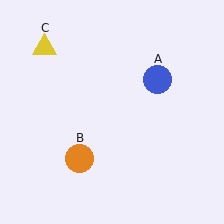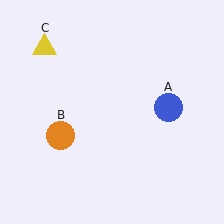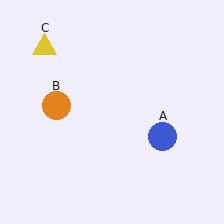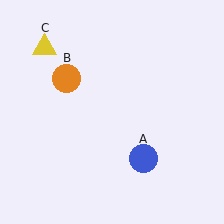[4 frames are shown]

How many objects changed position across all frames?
2 objects changed position: blue circle (object A), orange circle (object B).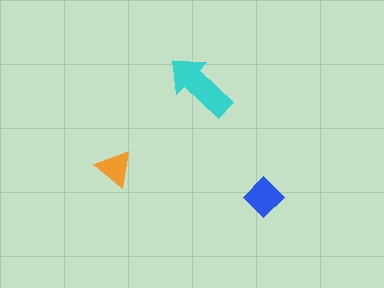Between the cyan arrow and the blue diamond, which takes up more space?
The cyan arrow.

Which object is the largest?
The cyan arrow.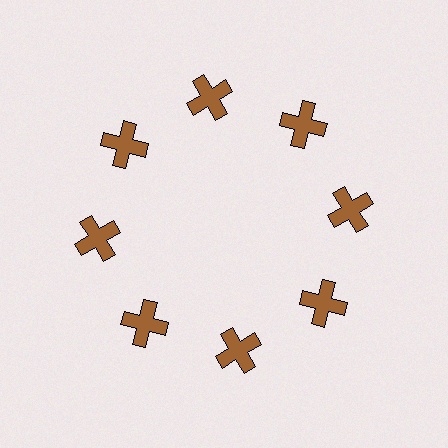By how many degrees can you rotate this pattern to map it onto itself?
The pattern maps onto itself every 45 degrees of rotation.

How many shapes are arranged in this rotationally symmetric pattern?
There are 8 shapes, arranged in 8 groups of 1.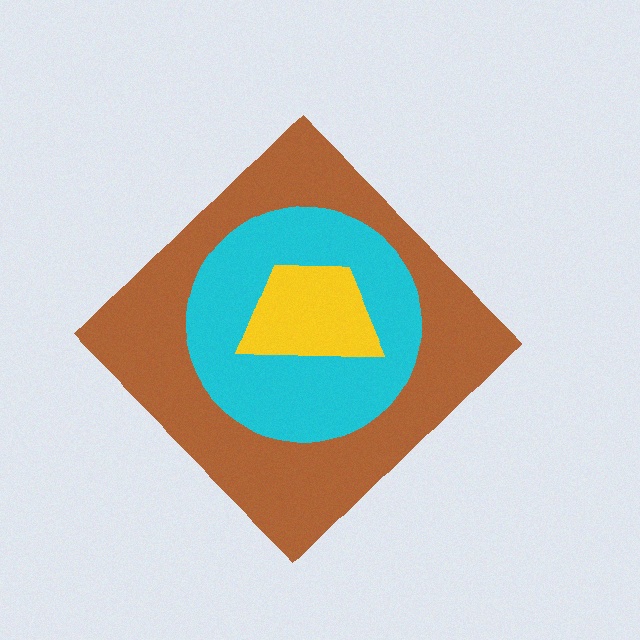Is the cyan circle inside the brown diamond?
Yes.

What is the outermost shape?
The brown diamond.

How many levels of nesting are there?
3.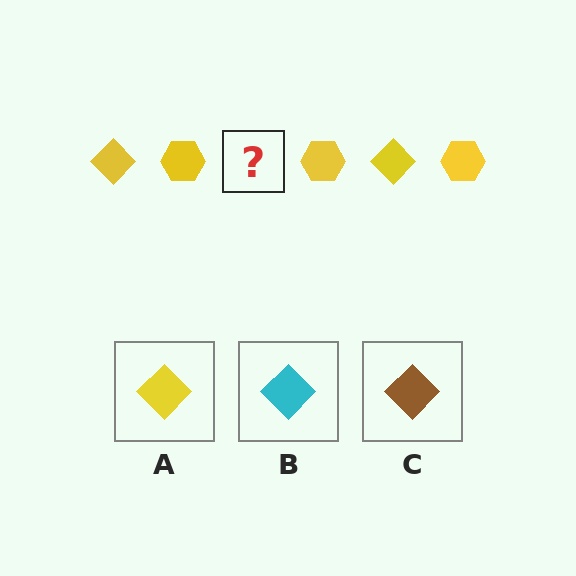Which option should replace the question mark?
Option A.